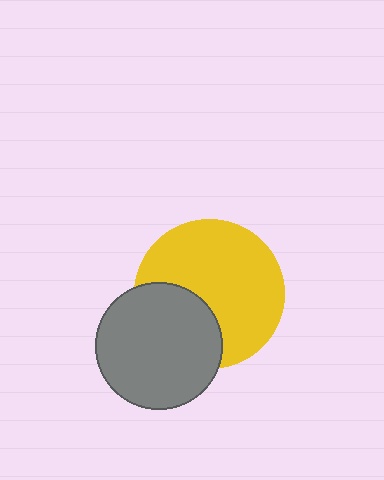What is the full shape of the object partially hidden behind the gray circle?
The partially hidden object is a yellow circle.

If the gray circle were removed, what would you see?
You would see the complete yellow circle.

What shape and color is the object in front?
The object in front is a gray circle.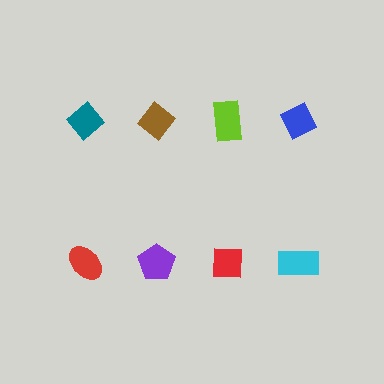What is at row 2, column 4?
A cyan rectangle.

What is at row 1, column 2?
A brown diamond.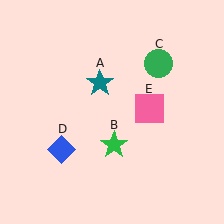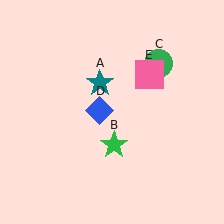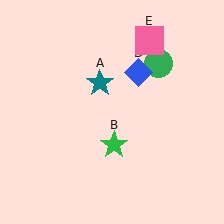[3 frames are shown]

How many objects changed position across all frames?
2 objects changed position: blue diamond (object D), pink square (object E).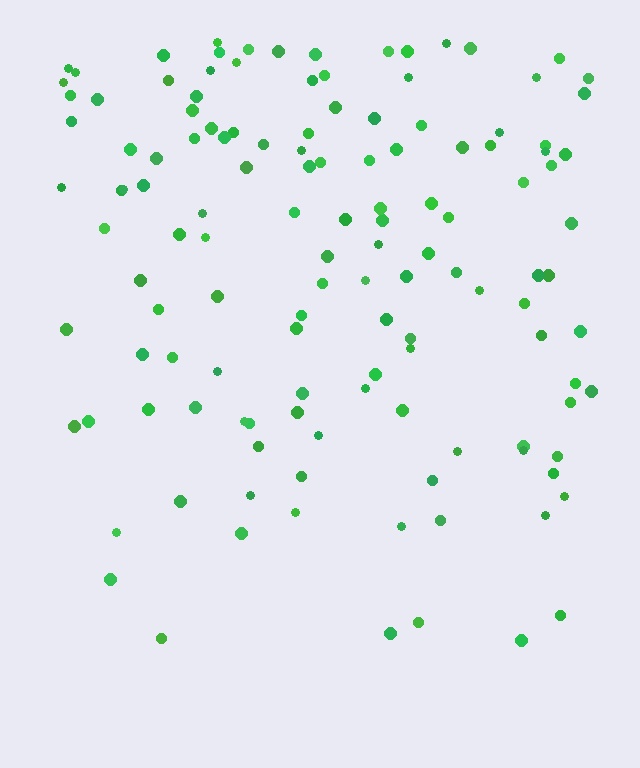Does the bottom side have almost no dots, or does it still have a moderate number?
Still a moderate number, just noticeably fewer than the top.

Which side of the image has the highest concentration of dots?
The top.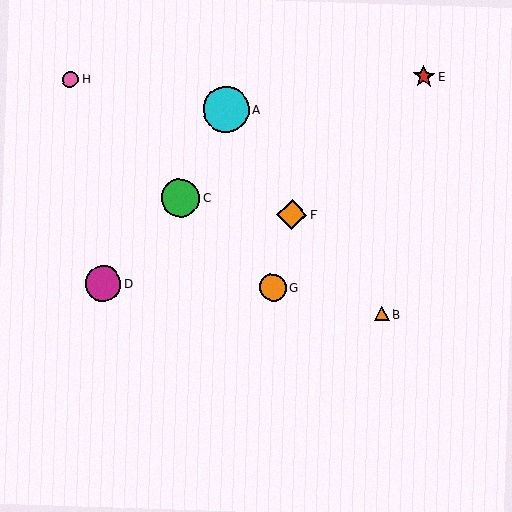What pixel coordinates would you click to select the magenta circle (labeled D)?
Click at (103, 284) to select the magenta circle D.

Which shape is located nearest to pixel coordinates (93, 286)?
The magenta circle (labeled D) at (103, 284) is nearest to that location.